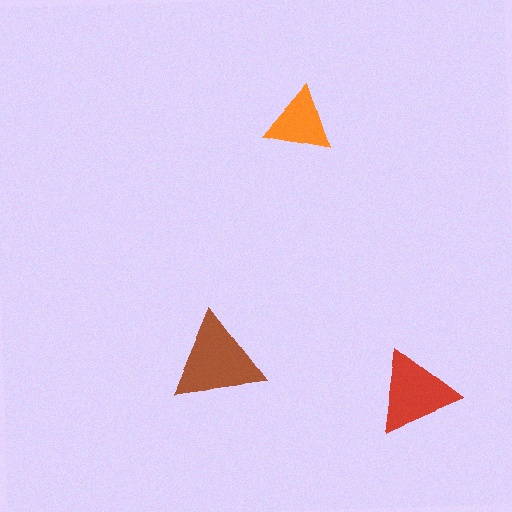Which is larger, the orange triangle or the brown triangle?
The brown one.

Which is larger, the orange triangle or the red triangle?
The red one.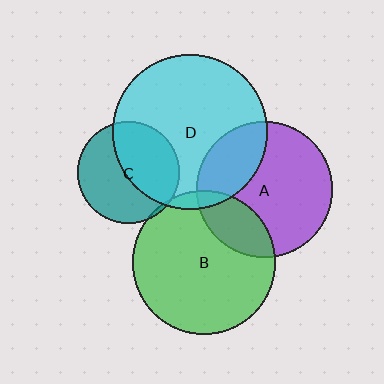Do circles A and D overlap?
Yes.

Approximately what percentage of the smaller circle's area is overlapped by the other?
Approximately 25%.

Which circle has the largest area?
Circle D (cyan).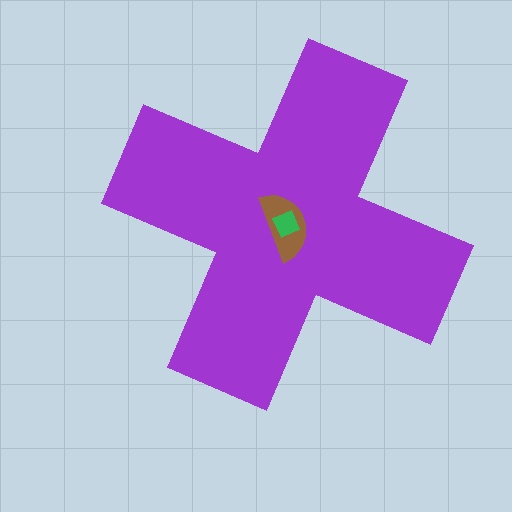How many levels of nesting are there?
3.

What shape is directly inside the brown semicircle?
The green diamond.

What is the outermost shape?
The purple cross.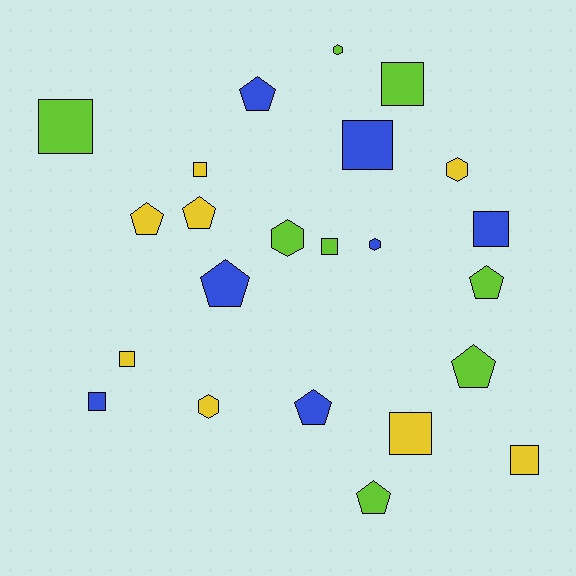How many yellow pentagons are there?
There are 2 yellow pentagons.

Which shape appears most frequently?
Square, with 10 objects.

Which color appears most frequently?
Lime, with 8 objects.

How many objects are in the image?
There are 23 objects.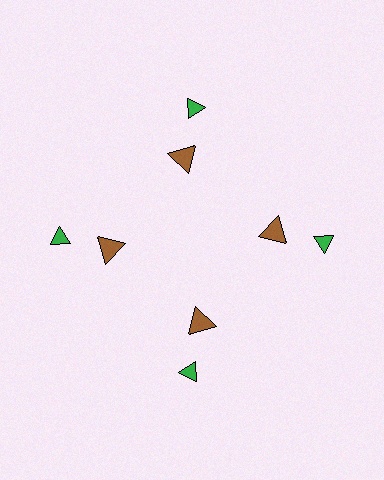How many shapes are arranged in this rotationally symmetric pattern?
There are 8 shapes, arranged in 4 groups of 2.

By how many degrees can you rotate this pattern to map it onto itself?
The pattern maps onto itself every 90 degrees of rotation.